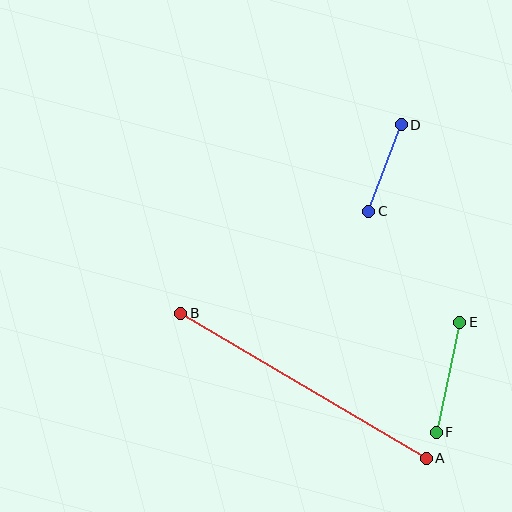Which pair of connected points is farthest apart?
Points A and B are farthest apart.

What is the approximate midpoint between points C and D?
The midpoint is at approximately (385, 168) pixels.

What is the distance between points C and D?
The distance is approximately 92 pixels.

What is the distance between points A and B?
The distance is approximately 285 pixels.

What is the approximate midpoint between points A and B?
The midpoint is at approximately (303, 386) pixels.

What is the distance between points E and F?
The distance is approximately 113 pixels.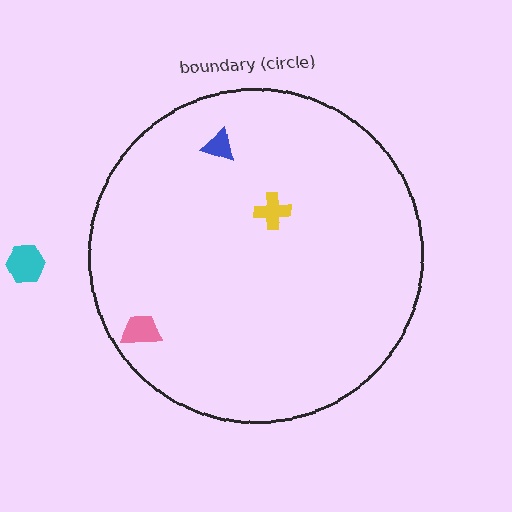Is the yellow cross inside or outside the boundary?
Inside.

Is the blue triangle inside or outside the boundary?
Inside.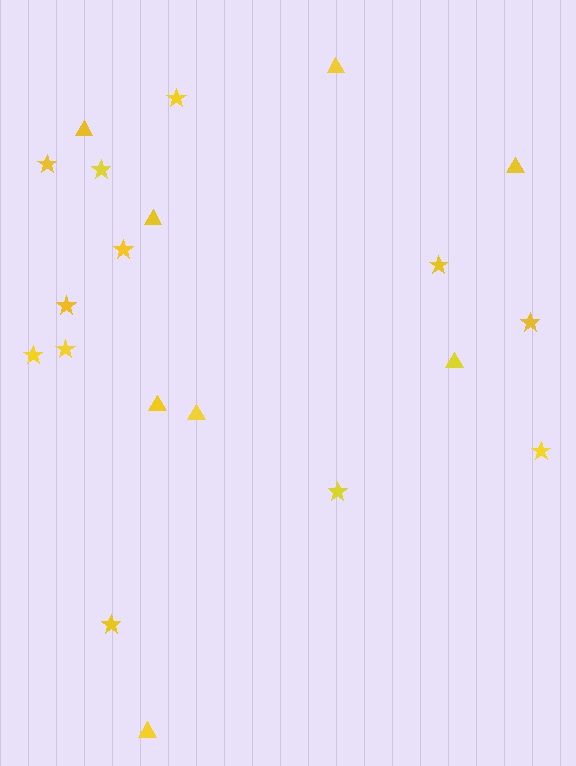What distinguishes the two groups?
There are 2 groups: one group of triangles (8) and one group of stars (12).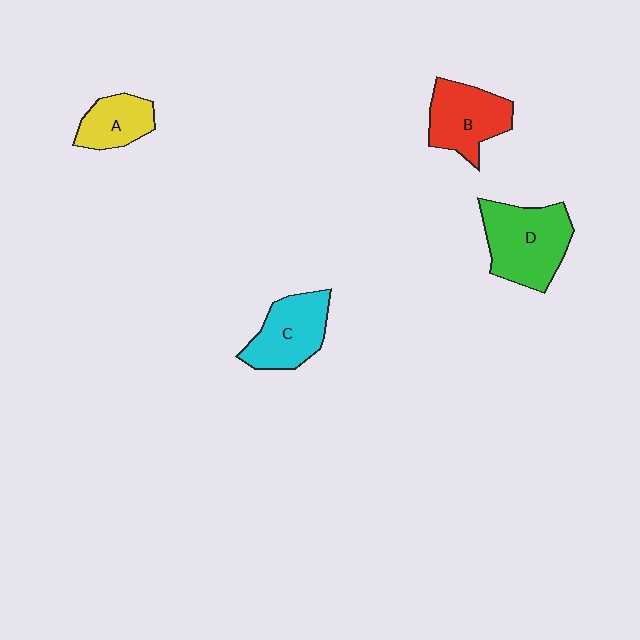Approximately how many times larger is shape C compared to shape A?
Approximately 1.4 times.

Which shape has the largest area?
Shape D (green).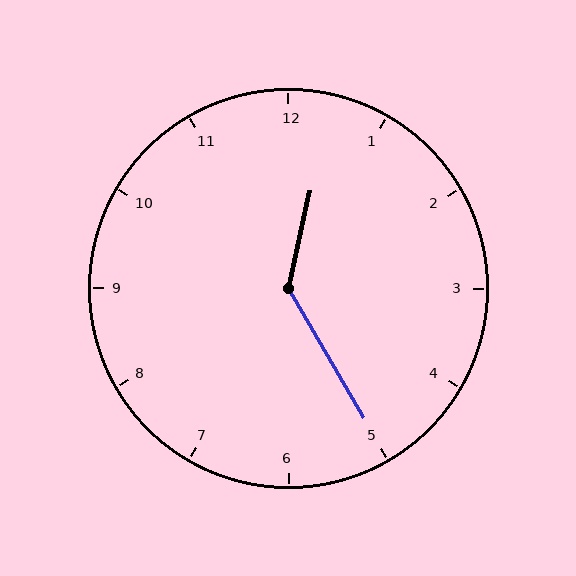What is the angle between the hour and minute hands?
Approximately 138 degrees.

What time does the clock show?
12:25.